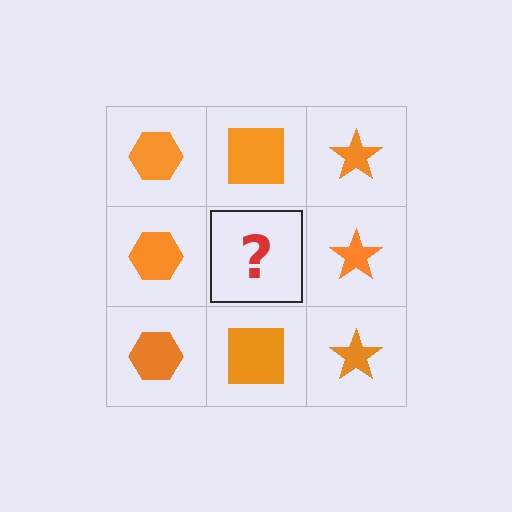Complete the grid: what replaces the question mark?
The question mark should be replaced with an orange square.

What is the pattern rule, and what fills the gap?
The rule is that each column has a consistent shape. The gap should be filled with an orange square.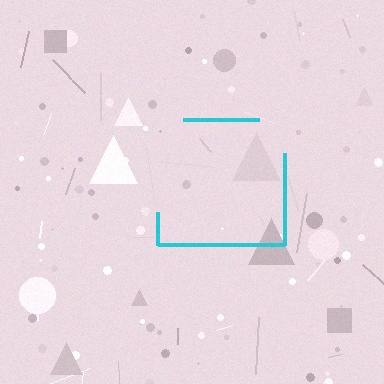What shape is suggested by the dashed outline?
The dashed outline suggests a square.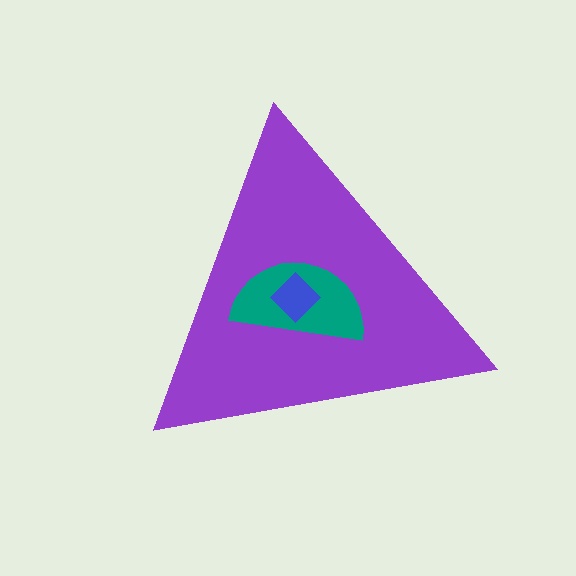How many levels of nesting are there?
3.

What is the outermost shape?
The purple triangle.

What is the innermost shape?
The blue diamond.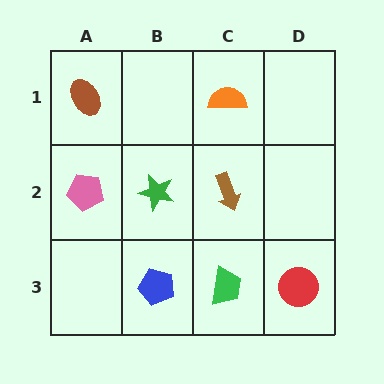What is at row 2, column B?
A green star.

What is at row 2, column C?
A brown arrow.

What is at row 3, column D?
A red circle.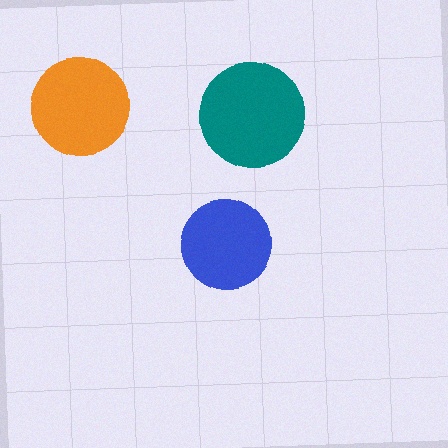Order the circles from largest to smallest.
the teal one, the orange one, the blue one.